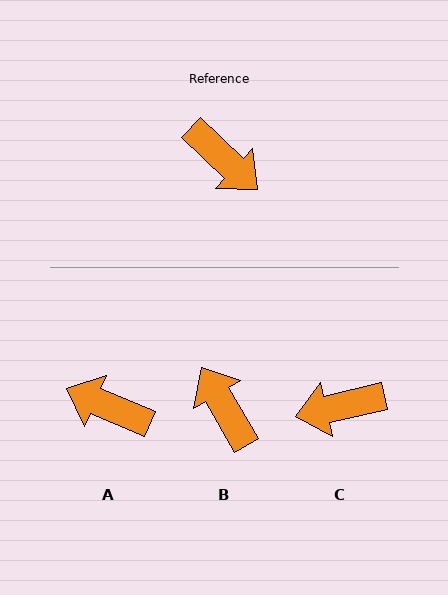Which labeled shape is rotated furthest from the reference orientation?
B, about 163 degrees away.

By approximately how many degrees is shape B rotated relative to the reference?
Approximately 163 degrees counter-clockwise.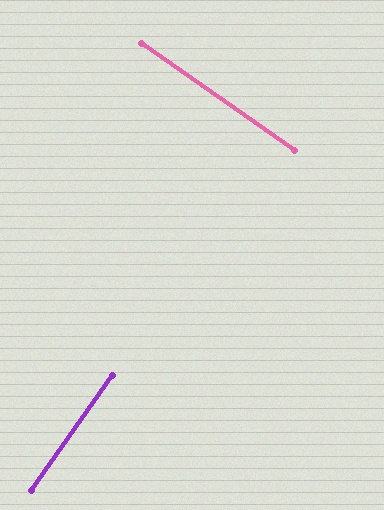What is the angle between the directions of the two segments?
Approximately 90 degrees.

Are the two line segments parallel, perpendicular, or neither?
Perpendicular — they meet at approximately 90°.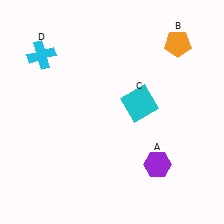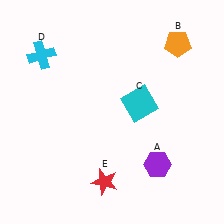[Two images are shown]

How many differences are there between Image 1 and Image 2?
There is 1 difference between the two images.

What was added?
A red star (E) was added in Image 2.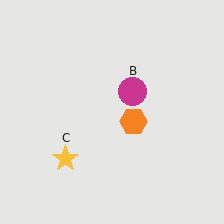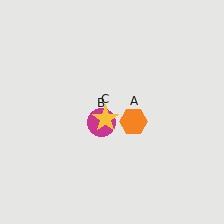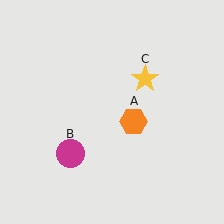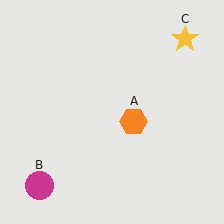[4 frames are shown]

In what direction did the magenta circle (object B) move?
The magenta circle (object B) moved down and to the left.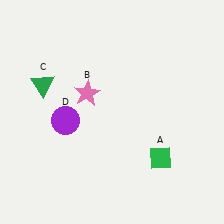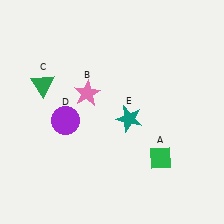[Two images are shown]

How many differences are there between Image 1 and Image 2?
There is 1 difference between the two images.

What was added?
A teal star (E) was added in Image 2.